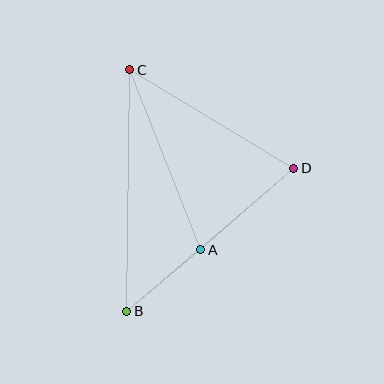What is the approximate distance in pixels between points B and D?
The distance between B and D is approximately 220 pixels.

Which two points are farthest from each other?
Points B and C are farthest from each other.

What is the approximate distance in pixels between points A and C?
The distance between A and C is approximately 193 pixels.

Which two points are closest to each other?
Points A and B are closest to each other.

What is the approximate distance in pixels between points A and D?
The distance between A and D is approximately 124 pixels.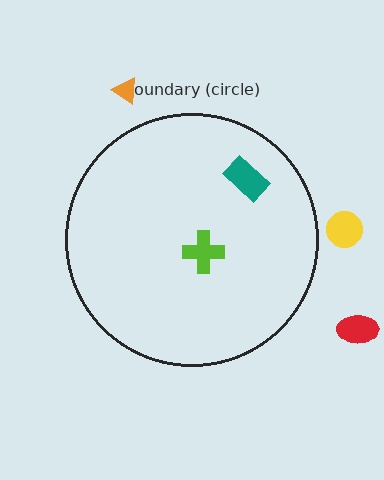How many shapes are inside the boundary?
2 inside, 3 outside.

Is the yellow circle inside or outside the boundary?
Outside.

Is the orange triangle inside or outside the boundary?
Outside.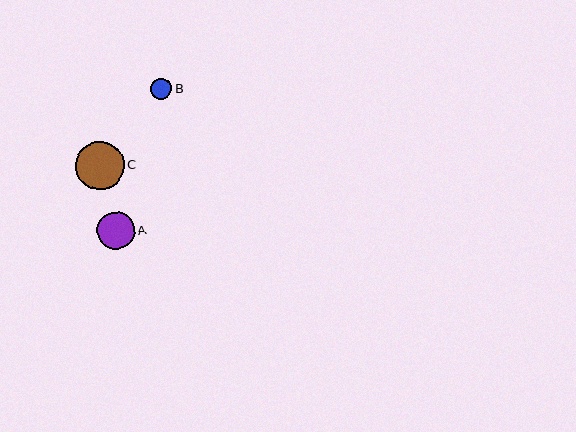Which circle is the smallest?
Circle B is the smallest with a size of approximately 21 pixels.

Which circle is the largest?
Circle C is the largest with a size of approximately 48 pixels.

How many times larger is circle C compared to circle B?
Circle C is approximately 2.3 times the size of circle B.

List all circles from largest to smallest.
From largest to smallest: C, A, B.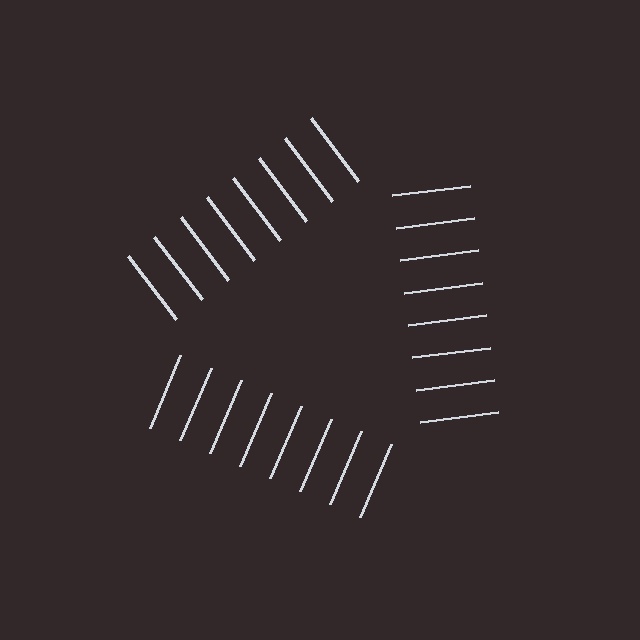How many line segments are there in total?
24 — 8 along each of the 3 edges.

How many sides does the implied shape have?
3 sides — the line-ends trace a triangle.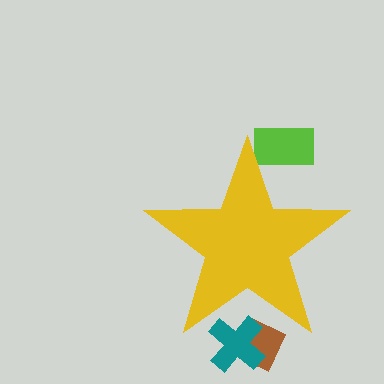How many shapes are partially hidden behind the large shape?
3 shapes are partially hidden.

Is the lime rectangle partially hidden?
Yes, the lime rectangle is partially hidden behind the yellow star.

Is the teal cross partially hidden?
Yes, the teal cross is partially hidden behind the yellow star.